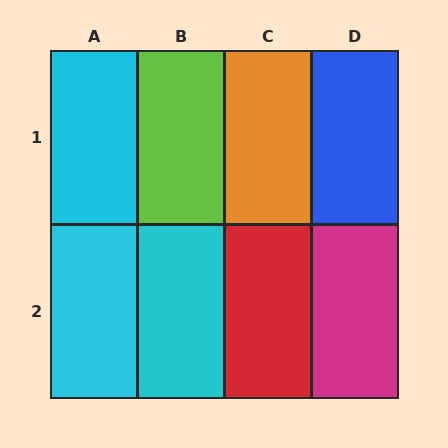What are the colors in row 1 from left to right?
Cyan, lime, orange, blue.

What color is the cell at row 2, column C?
Red.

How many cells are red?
1 cell is red.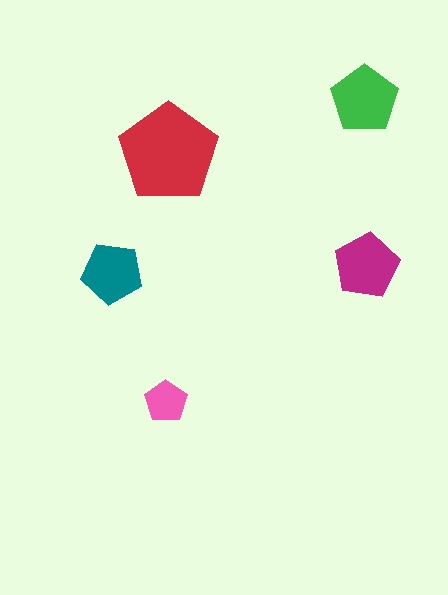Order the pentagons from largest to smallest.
the red one, the green one, the magenta one, the teal one, the pink one.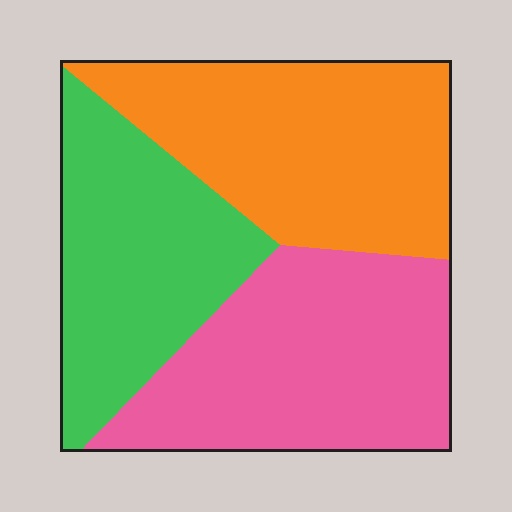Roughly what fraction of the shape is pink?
Pink covers 36% of the shape.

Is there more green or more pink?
Pink.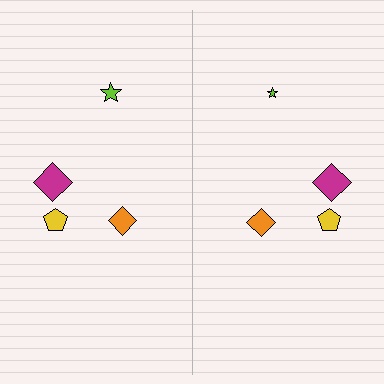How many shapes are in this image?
There are 8 shapes in this image.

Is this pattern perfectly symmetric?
No, the pattern is not perfectly symmetric. The lime star on the right side has a different size than its mirror counterpart.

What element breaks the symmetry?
The lime star on the right side has a different size than its mirror counterpart.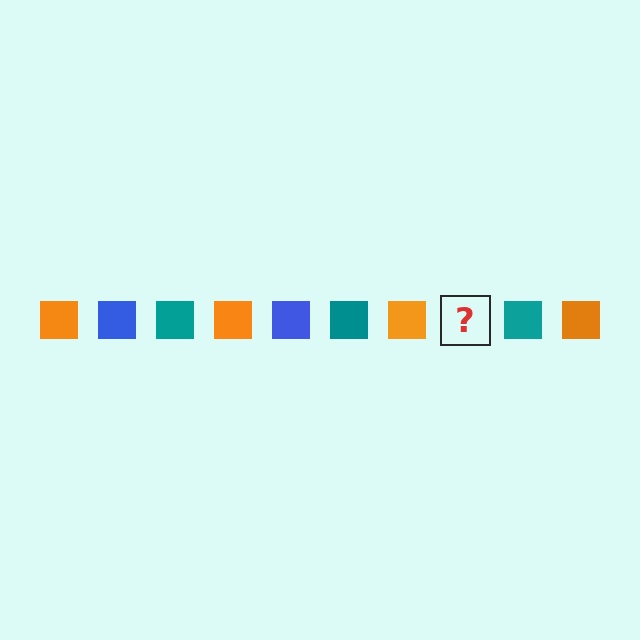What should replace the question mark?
The question mark should be replaced with a blue square.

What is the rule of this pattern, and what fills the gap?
The rule is that the pattern cycles through orange, blue, teal squares. The gap should be filled with a blue square.